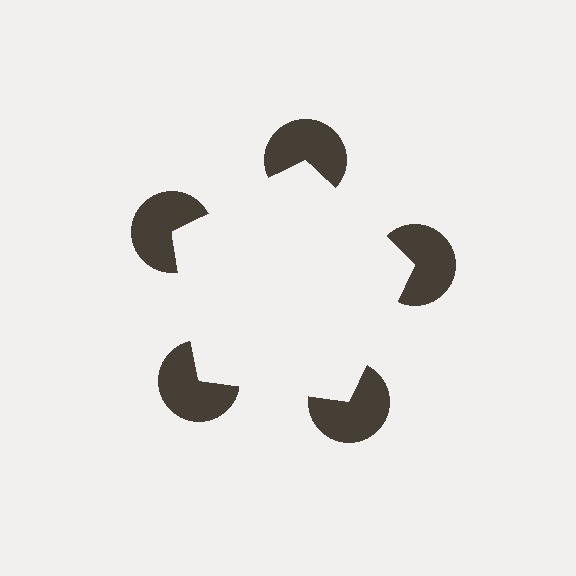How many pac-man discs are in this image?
There are 5 — one at each vertex of the illusory pentagon.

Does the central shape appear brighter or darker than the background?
It typically appears slightly brighter than the background, even though no actual brightness change is drawn.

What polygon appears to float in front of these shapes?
An illusory pentagon — its edges are inferred from the aligned wedge cuts in the pac-man discs, not physically drawn.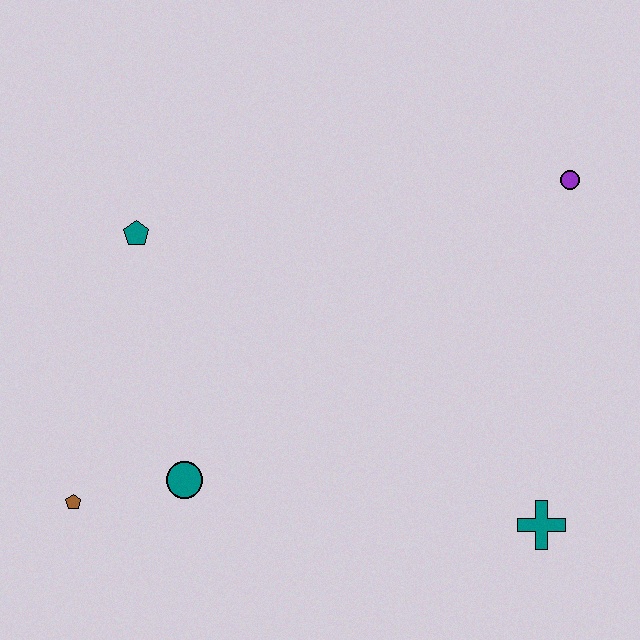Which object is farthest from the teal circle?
The purple circle is farthest from the teal circle.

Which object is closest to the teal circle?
The brown pentagon is closest to the teal circle.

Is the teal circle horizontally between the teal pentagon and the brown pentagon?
No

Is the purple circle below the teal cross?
No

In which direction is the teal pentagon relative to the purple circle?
The teal pentagon is to the left of the purple circle.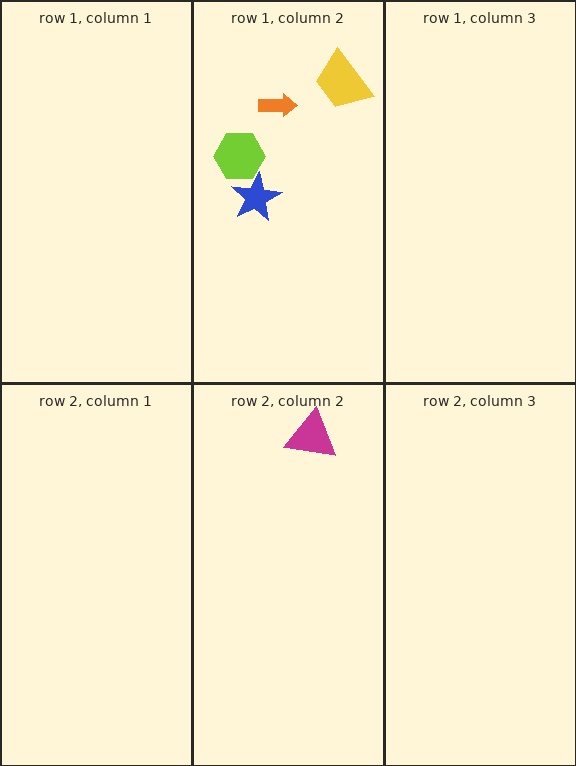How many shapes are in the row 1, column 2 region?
4.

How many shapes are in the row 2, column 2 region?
1.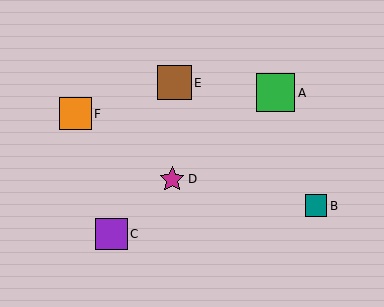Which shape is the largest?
The green square (labeled A) is the largest.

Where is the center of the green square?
The center of the green square is at (276, 93).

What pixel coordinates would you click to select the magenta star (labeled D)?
Click at (172, 180) to select the magenta star D.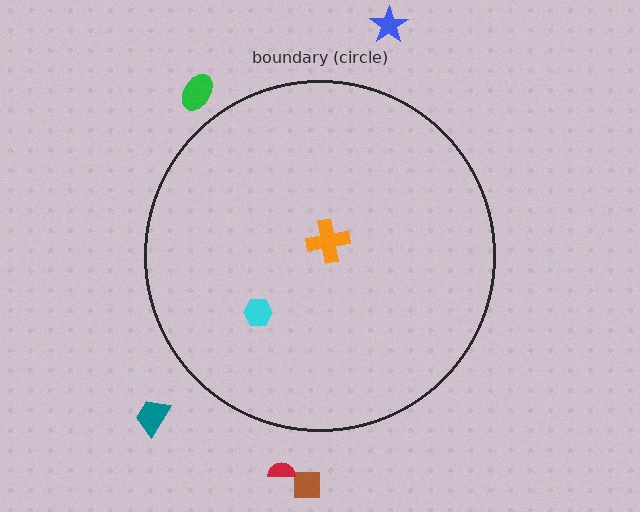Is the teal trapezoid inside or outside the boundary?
Outside.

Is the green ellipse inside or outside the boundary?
Outside.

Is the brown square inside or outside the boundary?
Outside.